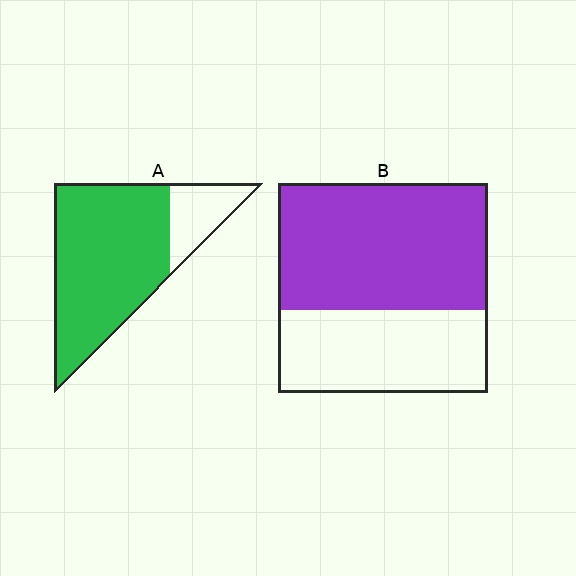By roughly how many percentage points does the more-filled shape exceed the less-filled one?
By roughly 20 percentage points (A over B).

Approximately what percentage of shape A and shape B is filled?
A is approximately 80% and B is approximately 60%.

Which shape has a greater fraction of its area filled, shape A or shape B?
Shape A.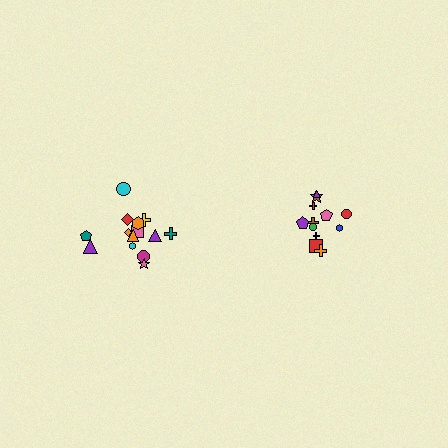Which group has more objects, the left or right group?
The left group.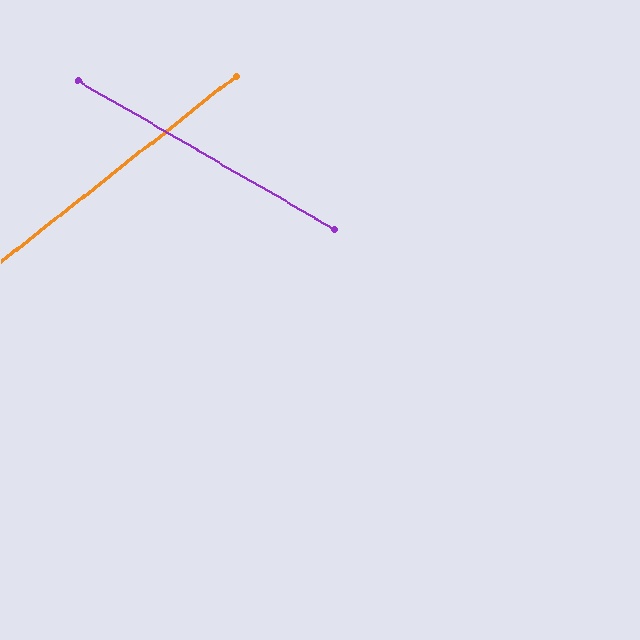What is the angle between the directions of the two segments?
Approximately 68 degrees.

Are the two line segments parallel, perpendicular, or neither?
Neither parallel nor perpendicular — they differ by about 68°.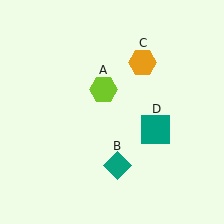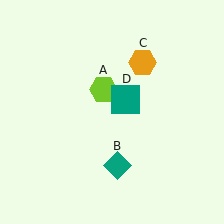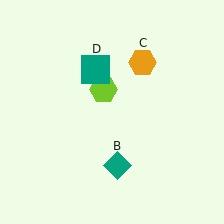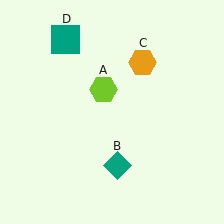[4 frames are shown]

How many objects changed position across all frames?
1 object changed position: teal square (object D).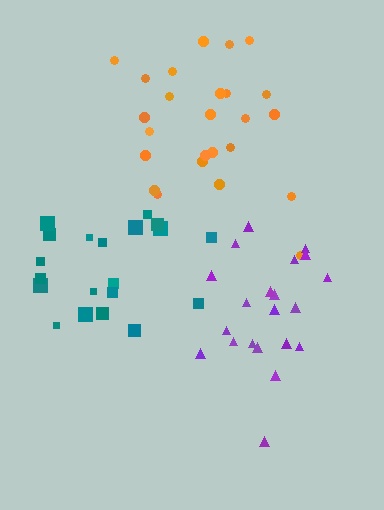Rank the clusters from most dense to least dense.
purple, teal, orange.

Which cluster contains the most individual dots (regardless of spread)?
Orange (25).